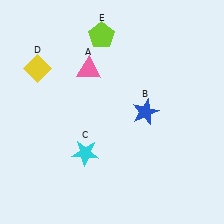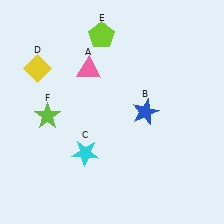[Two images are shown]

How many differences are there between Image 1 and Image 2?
There is 1 difference between the two images.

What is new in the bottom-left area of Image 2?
A lime star (F) was added in the bottom-left area of Image 2.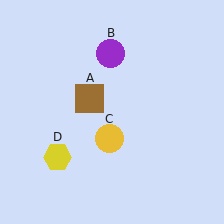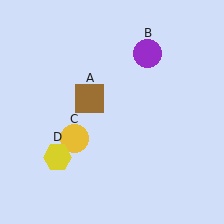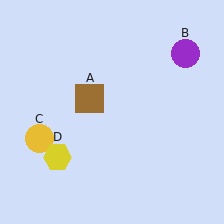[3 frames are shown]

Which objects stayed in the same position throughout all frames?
Brown square (object A) and yellow hexagon (object D) remained stationary.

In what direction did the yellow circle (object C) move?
The yellow circle (object C) moved left.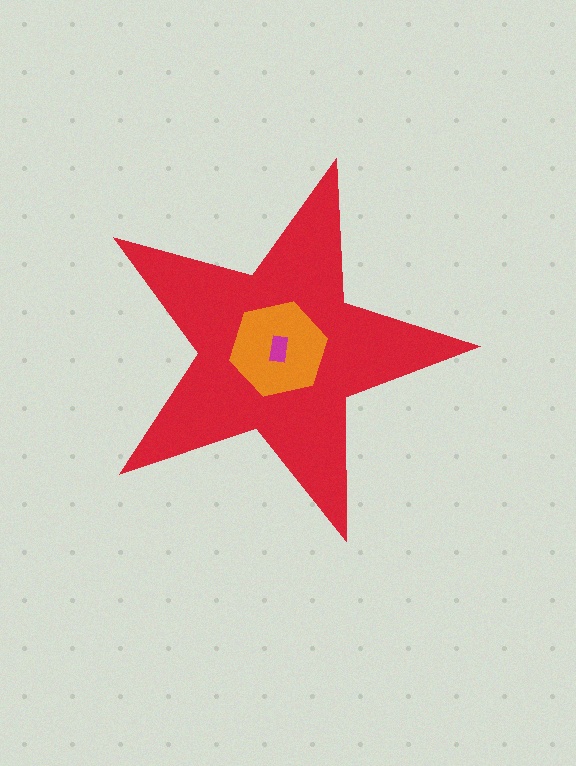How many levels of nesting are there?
3.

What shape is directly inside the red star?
The orange hexagon.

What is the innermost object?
The magenta rectangle.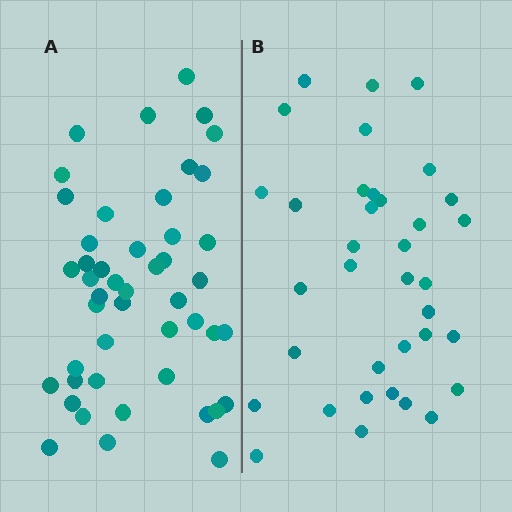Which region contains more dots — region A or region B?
Region A (the left region) has more dots.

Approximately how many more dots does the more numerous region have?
Region A has roughly 12 or so more dots than region B.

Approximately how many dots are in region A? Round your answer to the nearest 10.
About 50 dots. (The exact count is 47, which rounds to 50.)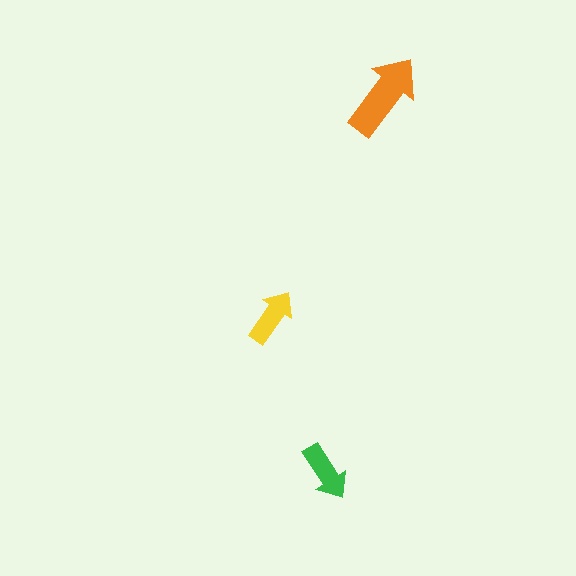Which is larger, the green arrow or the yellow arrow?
The green one.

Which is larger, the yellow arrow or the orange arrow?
The orange one.